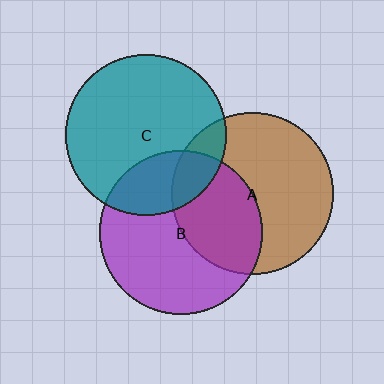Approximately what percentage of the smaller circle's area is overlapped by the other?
Approximately 40%.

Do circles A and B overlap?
Yes.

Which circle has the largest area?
Circle B (purple).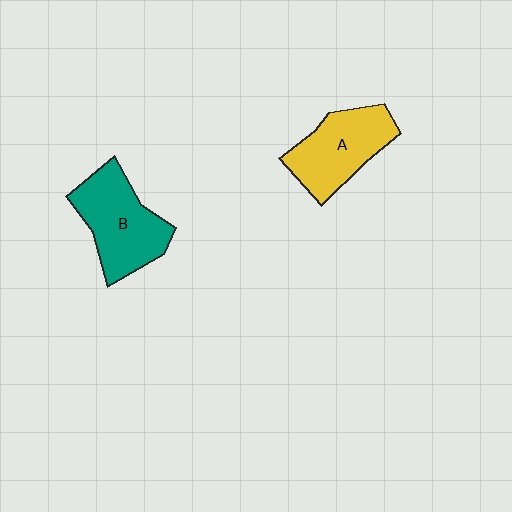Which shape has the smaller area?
Shape A (yellow).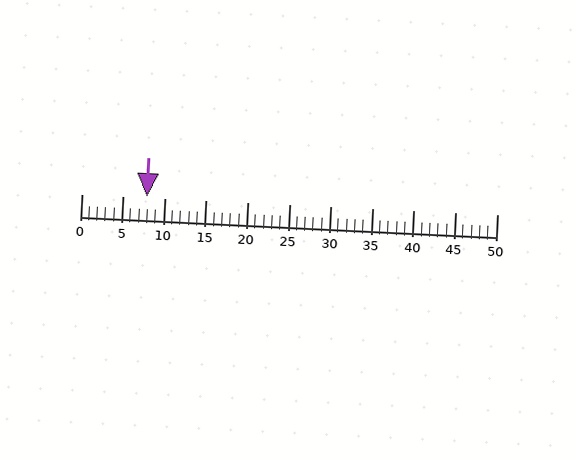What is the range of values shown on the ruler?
The ruler shows values from 0 to 50.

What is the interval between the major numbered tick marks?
The major tick marks are spaced 5 units apart.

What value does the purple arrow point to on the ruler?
The purple arrow points to approximately 8.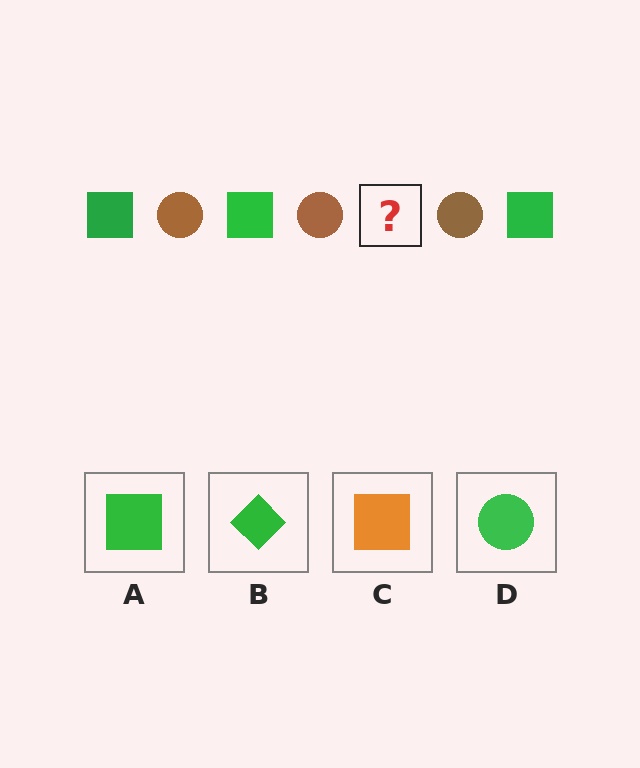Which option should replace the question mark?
Option A.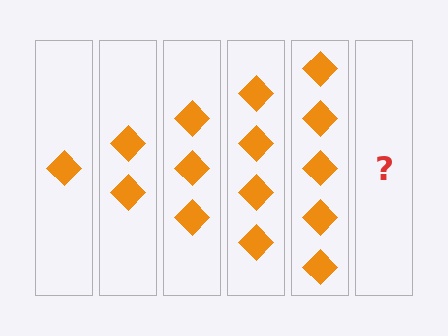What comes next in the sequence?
The next element should be 6 diamonds.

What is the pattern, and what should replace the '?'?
The pattern is that each step adds one more diamond. The '?' should be 6 diamonds.